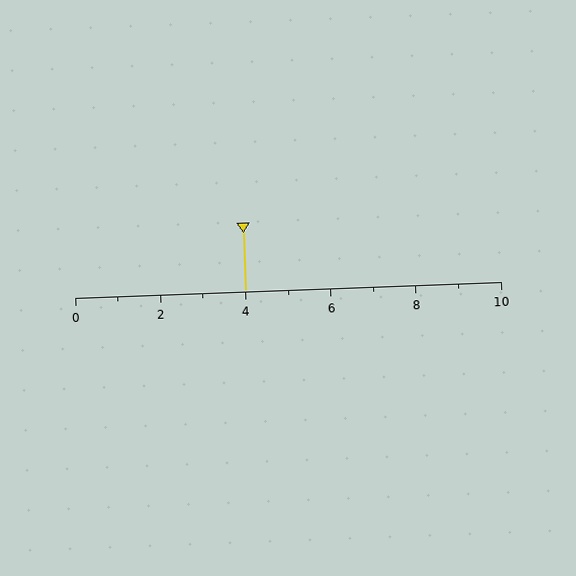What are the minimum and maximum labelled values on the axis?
The axis runs from 0 to 10.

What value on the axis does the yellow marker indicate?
The marker indicates approximately 4.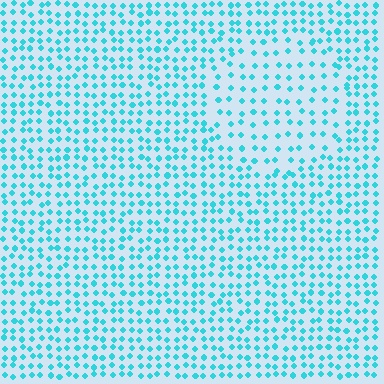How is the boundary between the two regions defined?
The boundary is defined by a change in element density (approximately 1.7x ratio). All elements are the same color, size, and shape.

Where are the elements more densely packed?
The elements are more densely packed outside the circle boundary.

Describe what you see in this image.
The image contains small cyan elements arranged at two different densities. A circle-shaped region is visible where the elements are less densely packed than the surrounding area.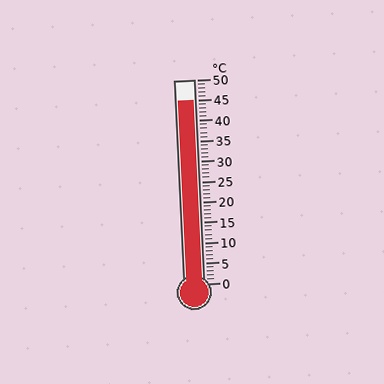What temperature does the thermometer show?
The thermometer shows approximately 45°C.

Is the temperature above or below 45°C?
The temperature is at 45°C.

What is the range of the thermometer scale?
The thermometer scale ranges from 0°C to 50°C.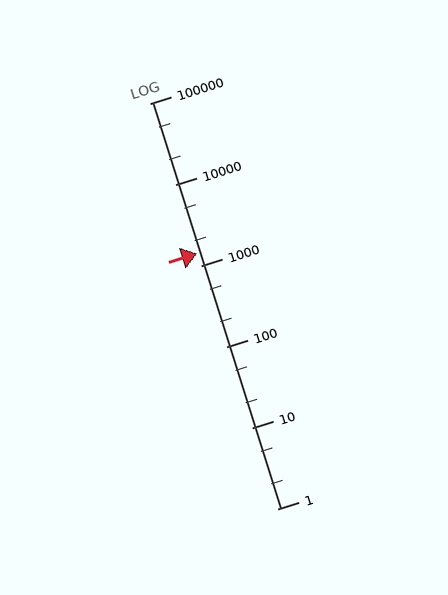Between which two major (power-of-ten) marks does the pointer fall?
The pointer is between 1000 and 10000.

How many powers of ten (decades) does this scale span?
The scale spans 5 decades, from 1 to 100000.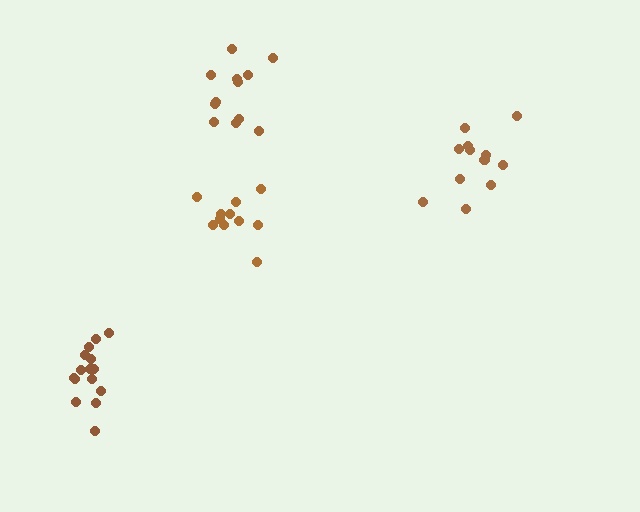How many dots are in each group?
Group 1: 13 dots, Group 2: 12 dots, Group 3: 15 dots, Group 4: 11 dots (51 total).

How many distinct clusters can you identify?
There are 4 distinct clusters.